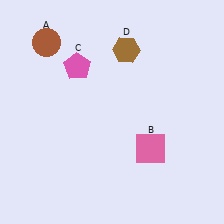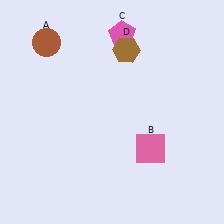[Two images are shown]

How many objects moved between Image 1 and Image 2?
1 object moved between the two images.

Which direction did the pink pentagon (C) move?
The pink pentagon (C) moved right.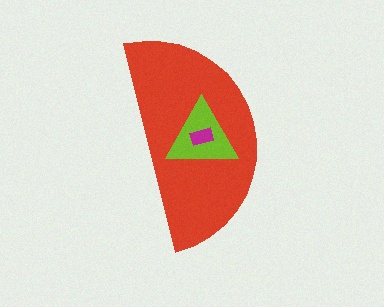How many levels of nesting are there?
3.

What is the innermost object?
The magenta rectangle.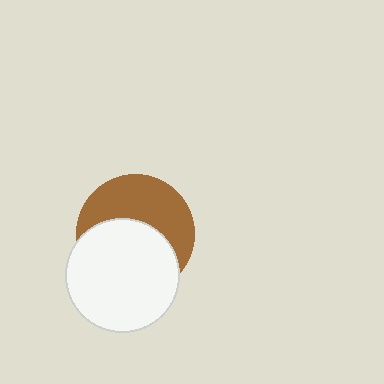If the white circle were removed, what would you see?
You would see the complete brown circle.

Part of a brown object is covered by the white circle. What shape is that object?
It is a circle.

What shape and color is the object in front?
The object in front is a white circle.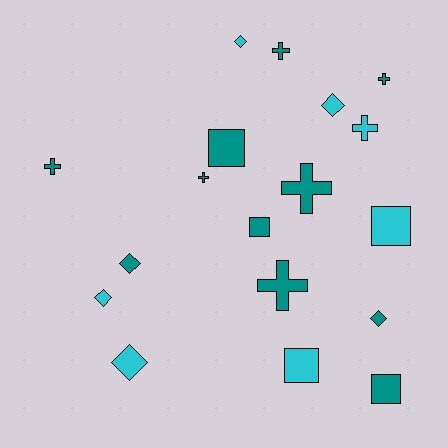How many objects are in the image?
There are 18 objects.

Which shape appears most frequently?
Cross, with 7 objects.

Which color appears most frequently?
Teal, with 11 objects.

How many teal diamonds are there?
There are 2 teal diamonds.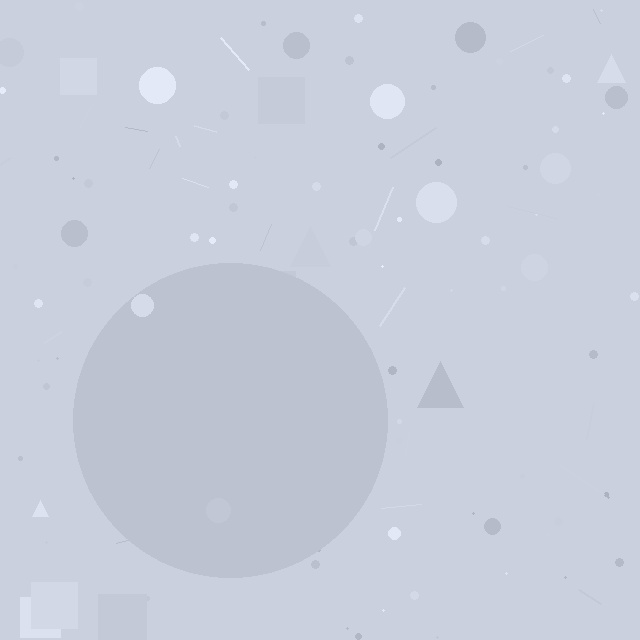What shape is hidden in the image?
A circle is hidden in the image.